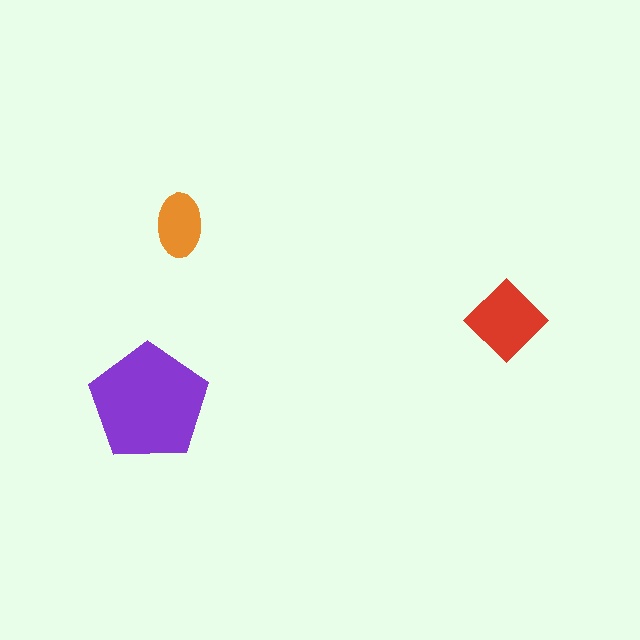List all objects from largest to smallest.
The purple pentagon, the red diamond, the orange ellipse.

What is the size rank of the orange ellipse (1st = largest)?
3rd.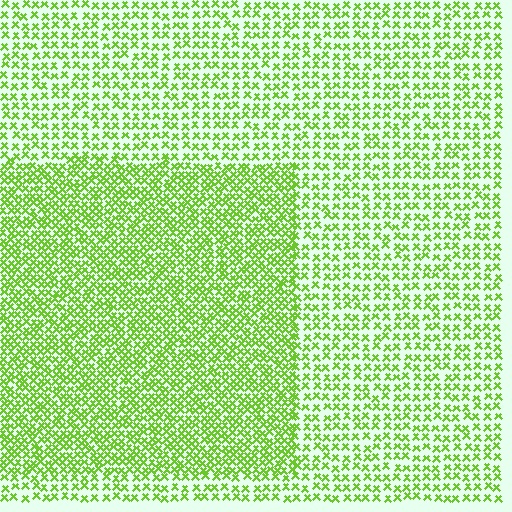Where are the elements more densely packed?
The elements are more densely packed inside the rectangle boundary.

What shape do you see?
I see a rectangle.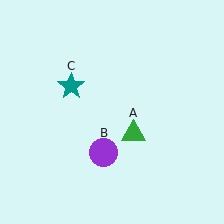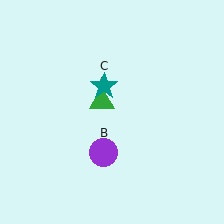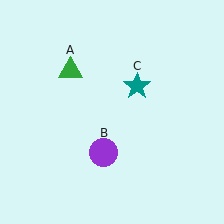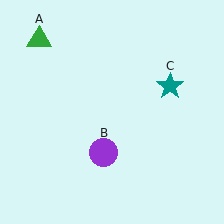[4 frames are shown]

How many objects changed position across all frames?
2 objects changed position: green triangle (object A), teal star (object C).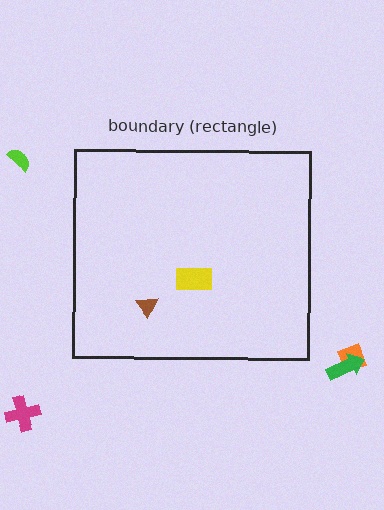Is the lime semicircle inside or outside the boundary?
Outside.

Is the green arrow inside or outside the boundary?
Outside.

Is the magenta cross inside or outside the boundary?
Outside.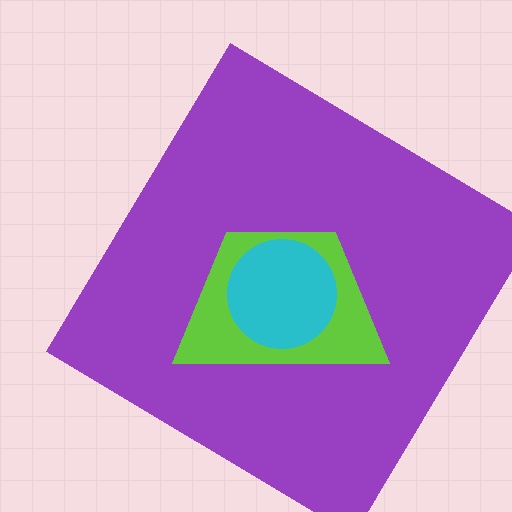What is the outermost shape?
The purple diamond.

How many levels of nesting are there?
3.